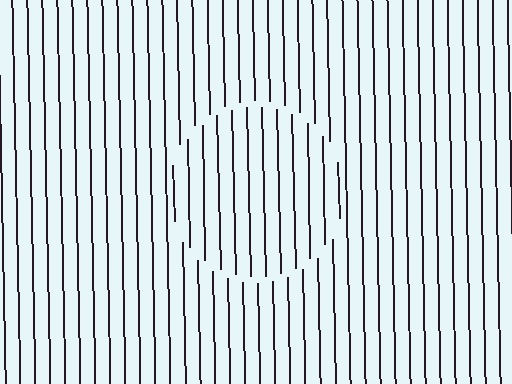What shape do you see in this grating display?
An illusory circle. The interior of the shape contains the same grating, shifted by half a period — the contour is defined by the phase discontinuity where line-ends from the inner and outer gratings abut.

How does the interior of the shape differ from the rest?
The interior of the shape contains the same grating, shifted by half a period — the contour is defined by the phase discontinuity where line-ends from the inner and outer gratings abut.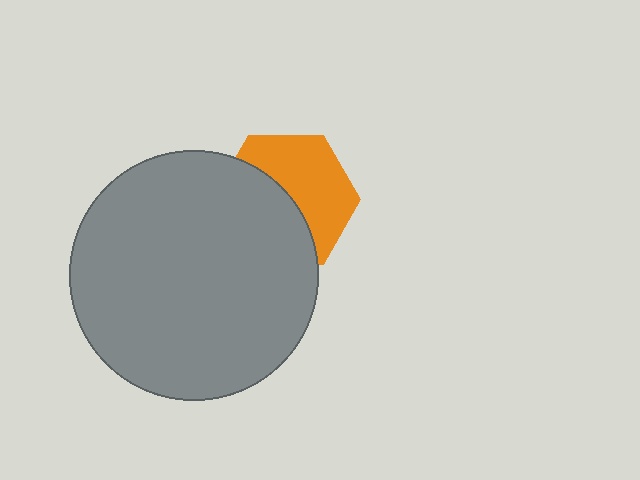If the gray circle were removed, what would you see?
You would see the complete orange hexagon.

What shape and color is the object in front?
The object in front is a gray circle.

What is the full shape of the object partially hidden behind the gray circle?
The partially hidden object is an orange hexagon.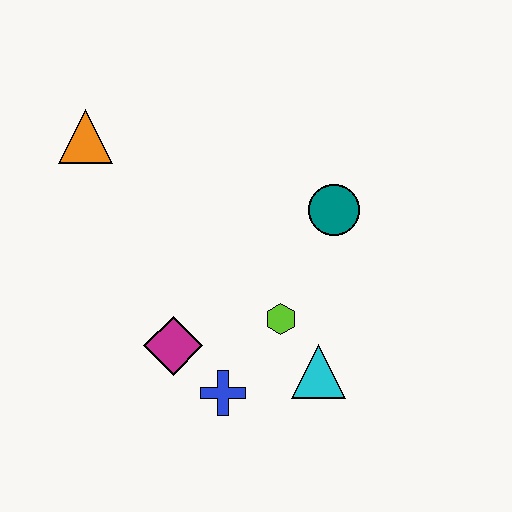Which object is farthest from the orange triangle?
The cyan triangle is farthest from the orange triangle.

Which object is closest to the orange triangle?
The magenta diamond is closest to the orange triangle.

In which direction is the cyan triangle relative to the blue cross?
The cyan triangle is to the right of the blue cross.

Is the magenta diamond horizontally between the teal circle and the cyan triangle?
No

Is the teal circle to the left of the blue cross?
No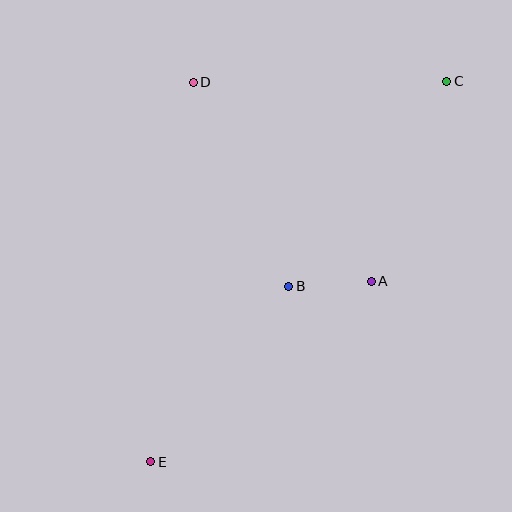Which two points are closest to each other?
Points A and B are closest to each other.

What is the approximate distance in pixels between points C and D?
The distance between C and D is approximately 254 pixels.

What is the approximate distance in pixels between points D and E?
The distance between D and E is approximately 382 pixels.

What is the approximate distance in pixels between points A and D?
The distance between A and D is approximately 267 pixels.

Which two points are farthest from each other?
Points C and E are farthest from each other.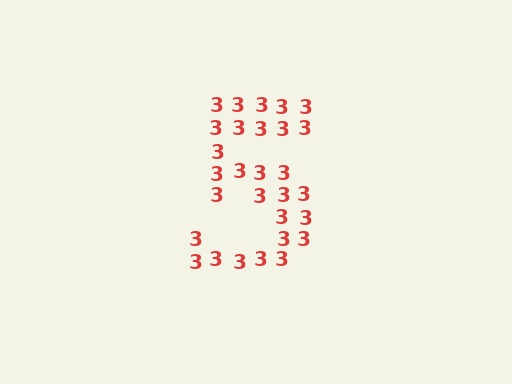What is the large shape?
The large shape is the digit 5.